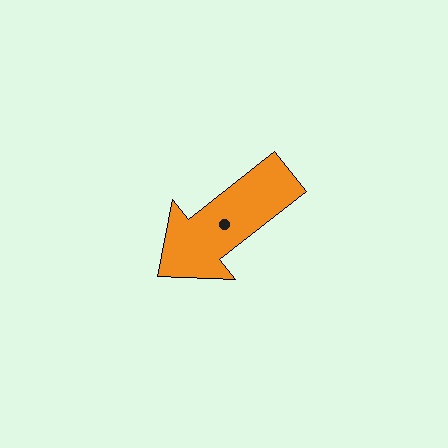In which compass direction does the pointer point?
Southwest.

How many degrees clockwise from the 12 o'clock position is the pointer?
Approximately 232 degrees.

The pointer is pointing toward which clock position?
Roughly 8 o'clock.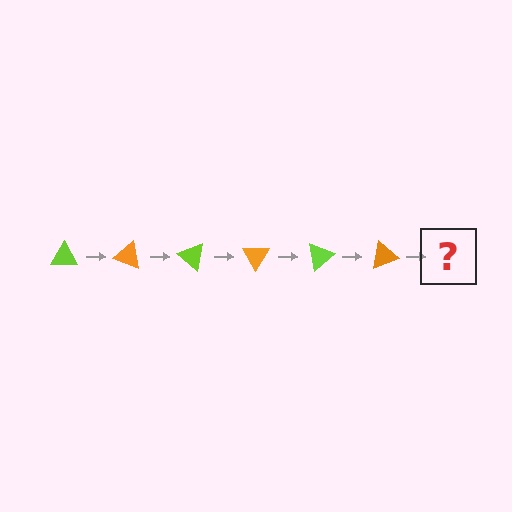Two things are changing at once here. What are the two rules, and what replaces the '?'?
The two rules are that it rotates 20 degrees each step and the color cycles through lime and orange. The '?' should be a lime triangle, rotated 120 degrees from the start.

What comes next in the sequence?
The next element should be a lime triangle, rotated 120 degrees from the start.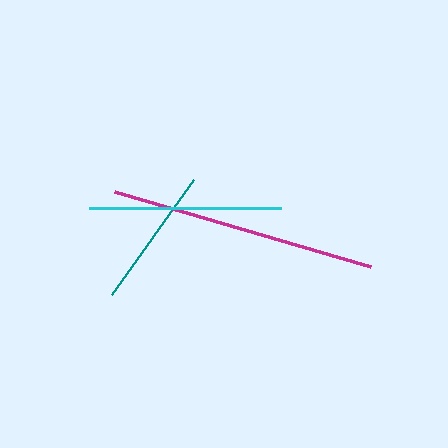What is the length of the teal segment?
The teal segment is approximately 141 pixels long.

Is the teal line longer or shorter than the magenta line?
The magenta line is longer than the teal line.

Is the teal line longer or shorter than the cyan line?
The cyan line is longer than the teal line.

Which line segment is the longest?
The magenta line is the longest at approximately 267 pixels.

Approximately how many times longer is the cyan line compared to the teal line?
The cyan line is approximately 1.4 times the length of the teal line.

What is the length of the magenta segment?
The magenta segment is approximately 267 pixels long.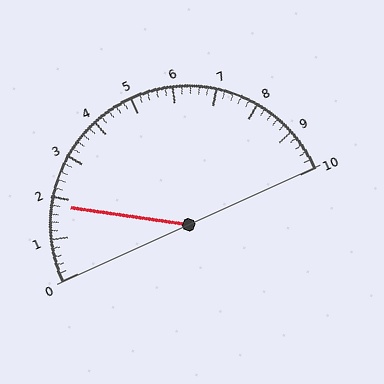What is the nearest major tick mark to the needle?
The nearest major tick mark is 2.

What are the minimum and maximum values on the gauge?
The gauge ranges from 0 to 10.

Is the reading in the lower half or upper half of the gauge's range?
The reading is in the lower half of the range (0 to 10).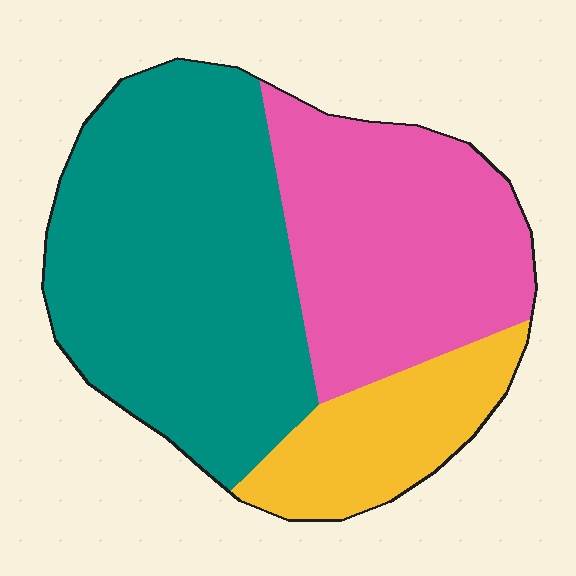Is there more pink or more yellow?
Pink.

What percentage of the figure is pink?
Pink covers 34% of the figure.